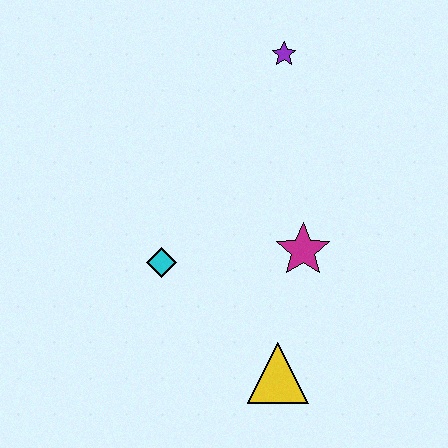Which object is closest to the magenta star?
The yellow triangle is closest to the magenta star.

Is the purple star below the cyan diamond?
No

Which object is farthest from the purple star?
The yellow triangle is farthest from the purple star.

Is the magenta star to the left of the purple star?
No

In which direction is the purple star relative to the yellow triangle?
The purple star is above the yellow triangle.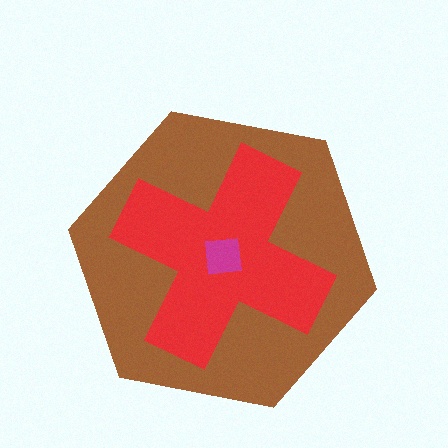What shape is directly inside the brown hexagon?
The red cross.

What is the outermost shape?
The brown hexagon.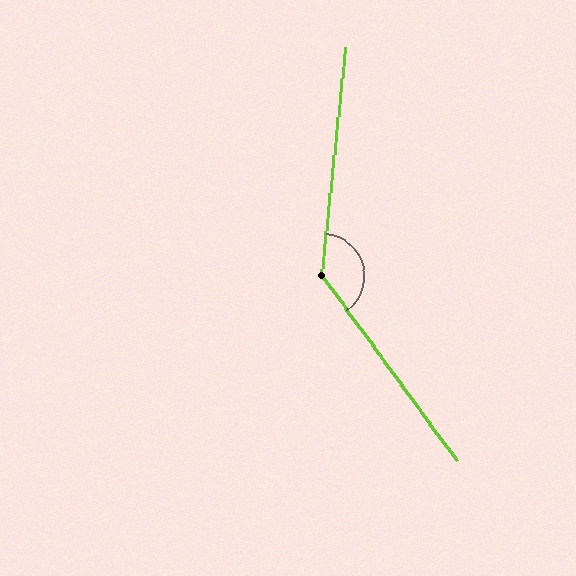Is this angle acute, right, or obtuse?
It is obtuse.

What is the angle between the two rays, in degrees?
Approximately 138 degrees.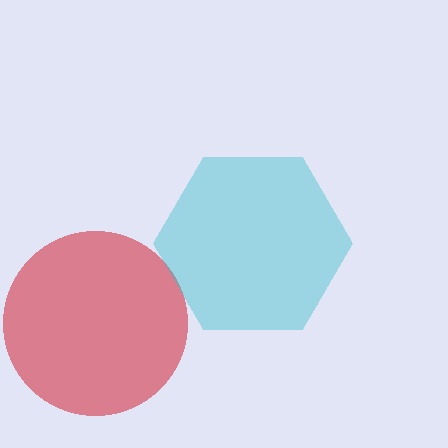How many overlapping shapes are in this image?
There are 2 overlapping shapes in the image.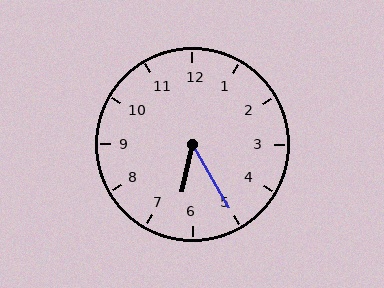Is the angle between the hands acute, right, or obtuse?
It is acute.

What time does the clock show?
6:25.